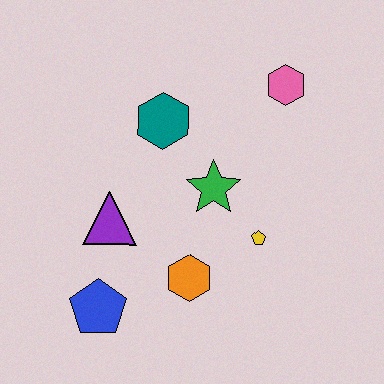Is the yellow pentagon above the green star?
No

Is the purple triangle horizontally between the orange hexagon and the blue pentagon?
Yes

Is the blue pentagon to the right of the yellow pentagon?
No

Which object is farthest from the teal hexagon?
The blue pentagon is farthest from the teal hexagon.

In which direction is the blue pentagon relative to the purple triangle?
The blue pentagon is below the purple triangle.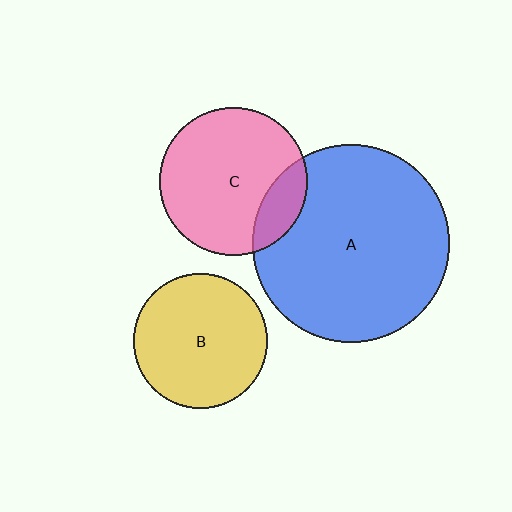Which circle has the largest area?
Circle A (blue).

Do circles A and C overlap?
Yes.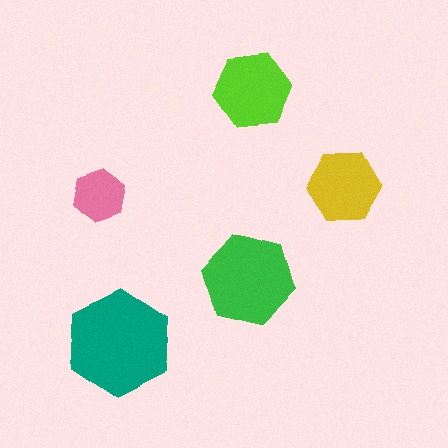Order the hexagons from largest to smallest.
the teal one, the green one, the lime one, the yellow one, the pink one.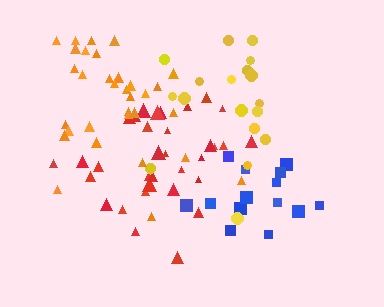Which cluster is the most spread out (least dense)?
Yellow.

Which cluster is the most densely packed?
Blue.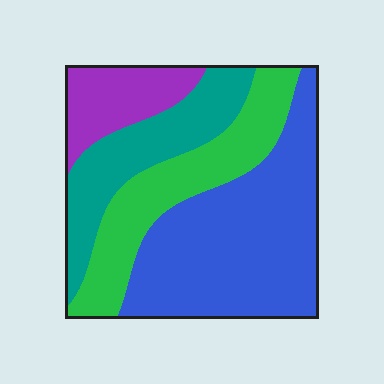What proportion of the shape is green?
Green covers roughly 25% of the shape.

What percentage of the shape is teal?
Teal takes up less than a quarter of the shape.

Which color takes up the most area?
Blue, at roughly 45%.